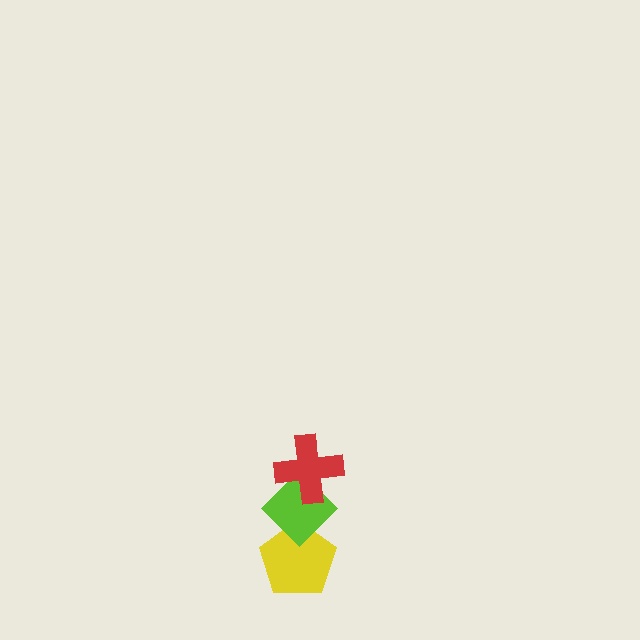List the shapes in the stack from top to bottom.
From top to bottom: the red cross, the lime diamond, the yellow pentagon.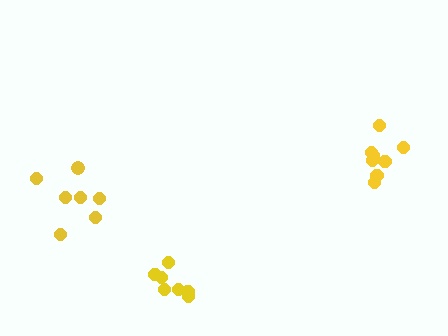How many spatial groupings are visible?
There are 3 spatial groupings.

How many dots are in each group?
Group 1: 7 dots, Group 2: 7 dots, Group 3: 8 dots (22 total).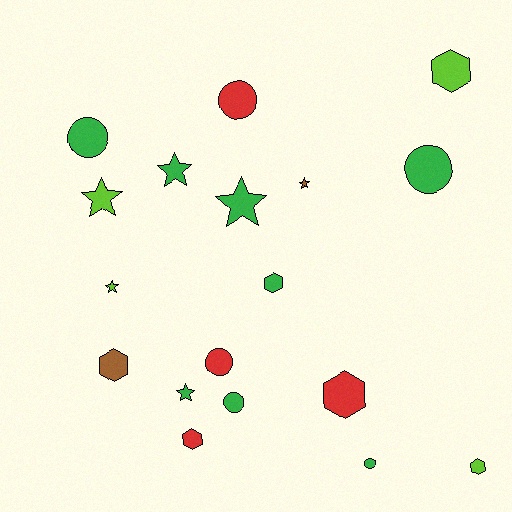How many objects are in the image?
There are 18 objects.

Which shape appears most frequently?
Star, with 6 objects.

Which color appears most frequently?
Green, with 8 objects.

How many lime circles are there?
There are no lime circles.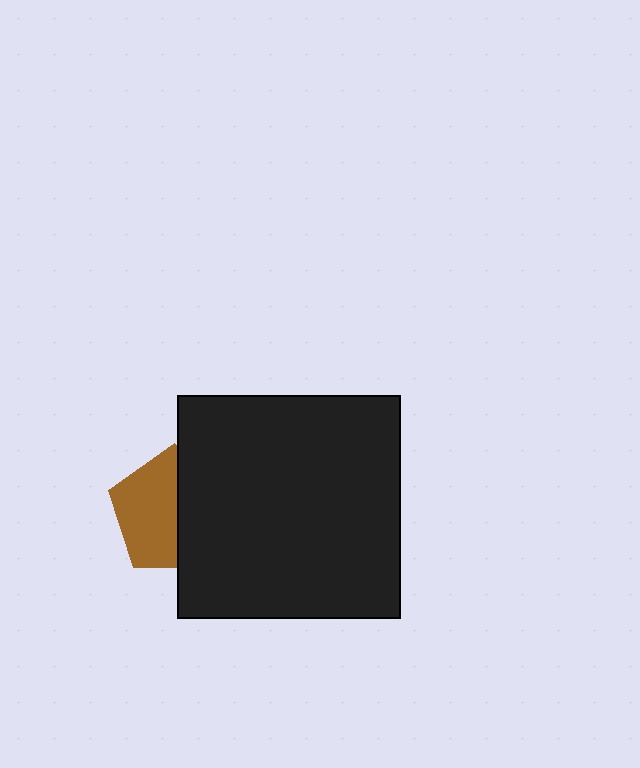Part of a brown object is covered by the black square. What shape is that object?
It is a pentagon.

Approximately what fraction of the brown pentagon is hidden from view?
Roughly 46% of the brown pentagon is hidden behind the black square.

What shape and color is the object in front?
The object in front is a black square.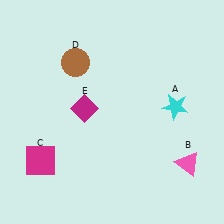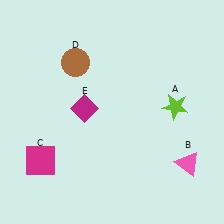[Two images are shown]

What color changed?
The star (A) changed from cyan in Image 1 to lime in Image 2.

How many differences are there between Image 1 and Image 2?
There is 1 difference between the two images.